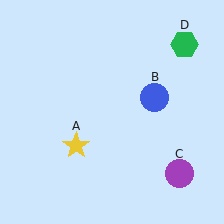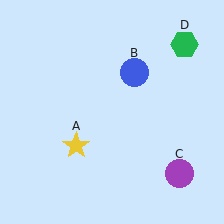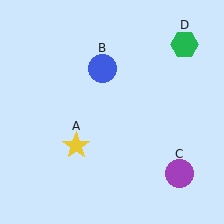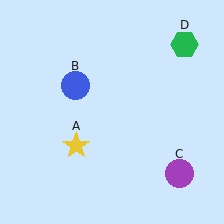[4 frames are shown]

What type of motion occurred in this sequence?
The blue circle (object B) rotated counterclockwise around the center of the scene.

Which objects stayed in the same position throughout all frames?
Yellow star (object A) and purple circle (object C) and green hexagon (object D) remained stationary.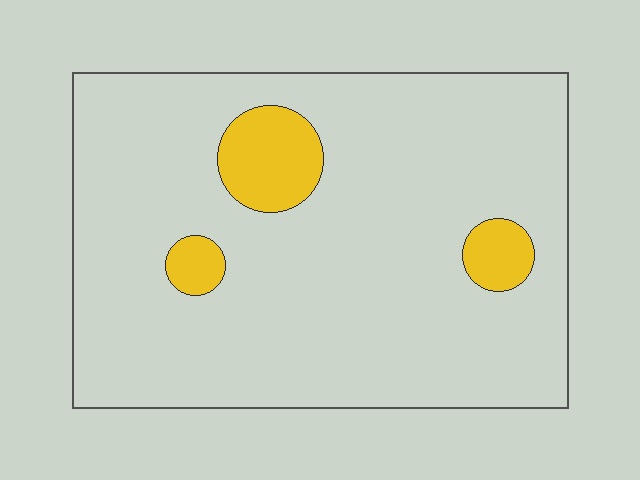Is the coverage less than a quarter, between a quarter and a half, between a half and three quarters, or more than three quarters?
Less than a quarter.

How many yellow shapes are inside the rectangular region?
3.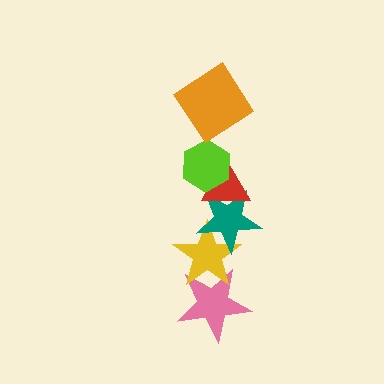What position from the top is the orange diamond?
The orange diamond is 1st from the top.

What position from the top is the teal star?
The teal star is 4th from the top.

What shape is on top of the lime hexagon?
The orange diamond is on top of the lime hexagon.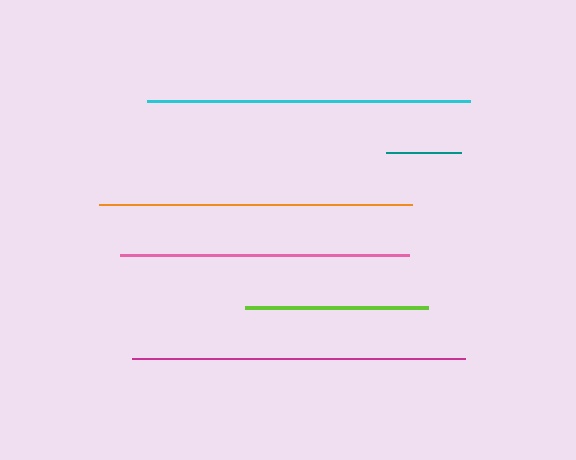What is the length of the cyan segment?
The cyan segment is approximately 323 pixels long.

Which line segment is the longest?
The magenta line is the longest at approximately 334 pixels.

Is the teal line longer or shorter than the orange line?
The orange line is longer than the teal line.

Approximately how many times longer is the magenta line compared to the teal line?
The magenta line is approximately 4.4 times the length of the teal line.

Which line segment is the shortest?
The teal line is the shortest at approximately 75 pixels.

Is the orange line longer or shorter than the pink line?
The orange line is longer than the pink line.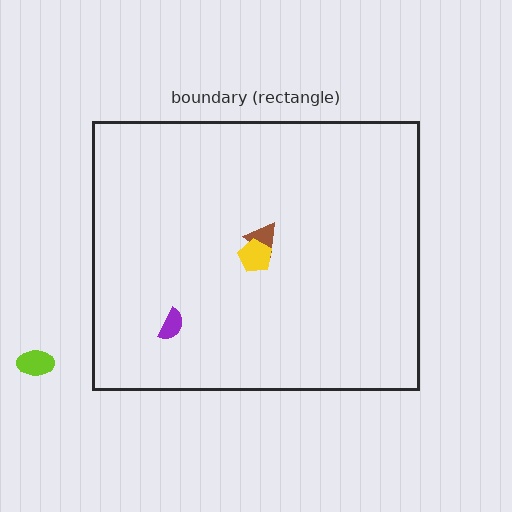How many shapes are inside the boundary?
3 inside, 1 outside.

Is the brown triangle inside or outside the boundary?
Inside.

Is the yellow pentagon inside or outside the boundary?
Inside.